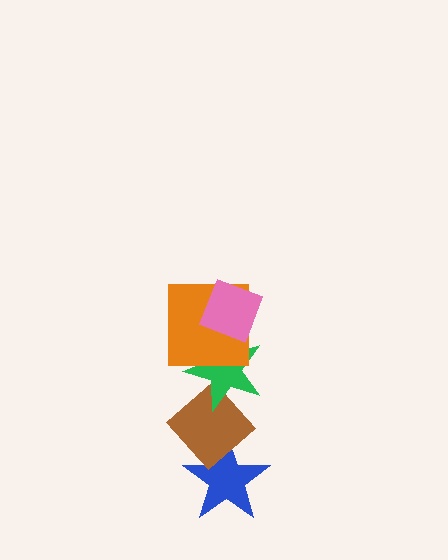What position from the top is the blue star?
The blue star is 5th from the top.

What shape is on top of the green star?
The orange square is on top of the green star.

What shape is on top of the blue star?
The brown diamond is on top of the blue star.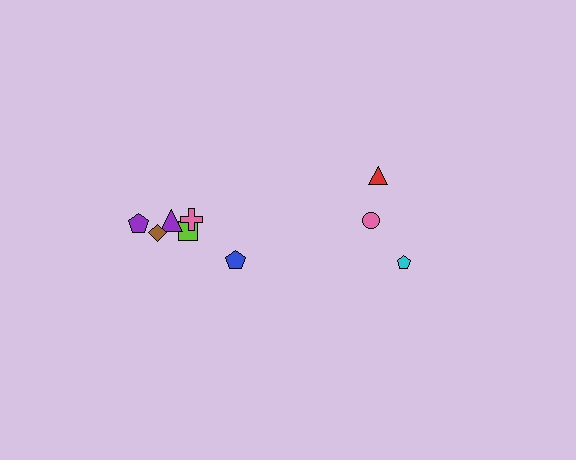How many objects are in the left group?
There are 6 objects.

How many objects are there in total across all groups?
There are 9 objects.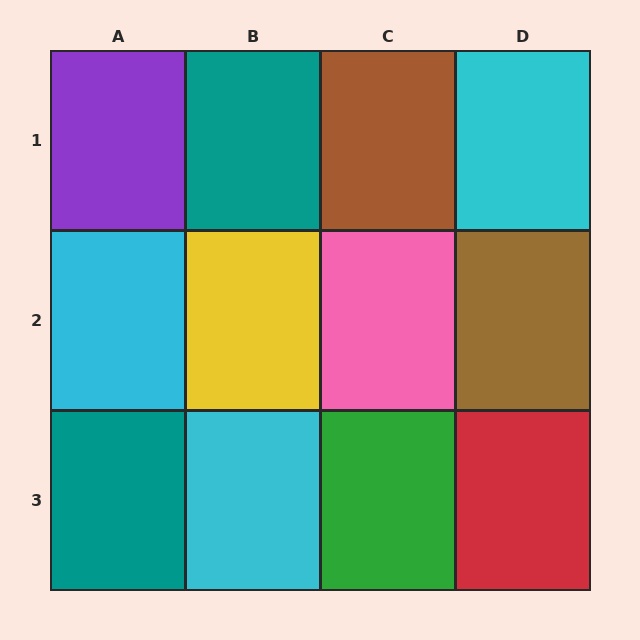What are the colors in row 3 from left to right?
Teal, cyan, green, red.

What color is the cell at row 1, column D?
Cyan.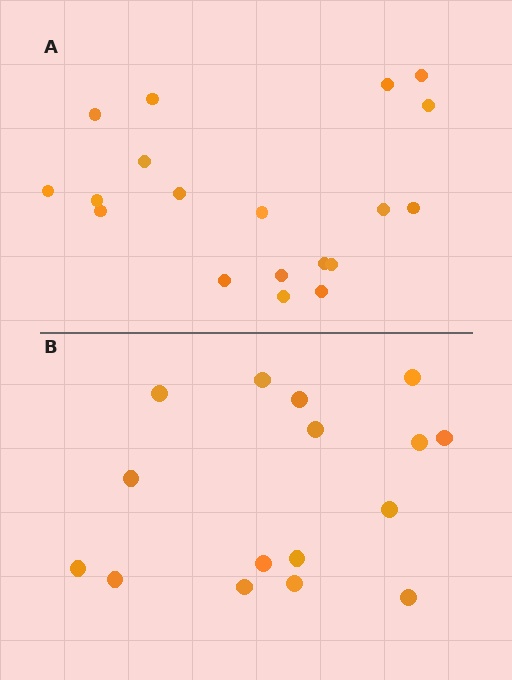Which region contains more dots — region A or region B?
Region A (the top region) has more dots.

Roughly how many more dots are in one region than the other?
Region A has just a few more — roughly 2 or 3 more dots than region B.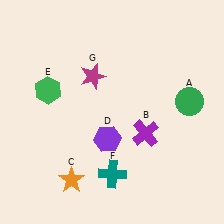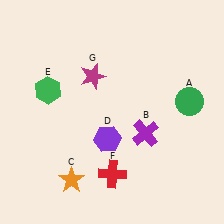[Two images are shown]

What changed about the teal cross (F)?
In Image 1, F is teal. In Image 2, it changed to red.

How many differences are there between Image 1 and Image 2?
There is 1 difference between the two images.